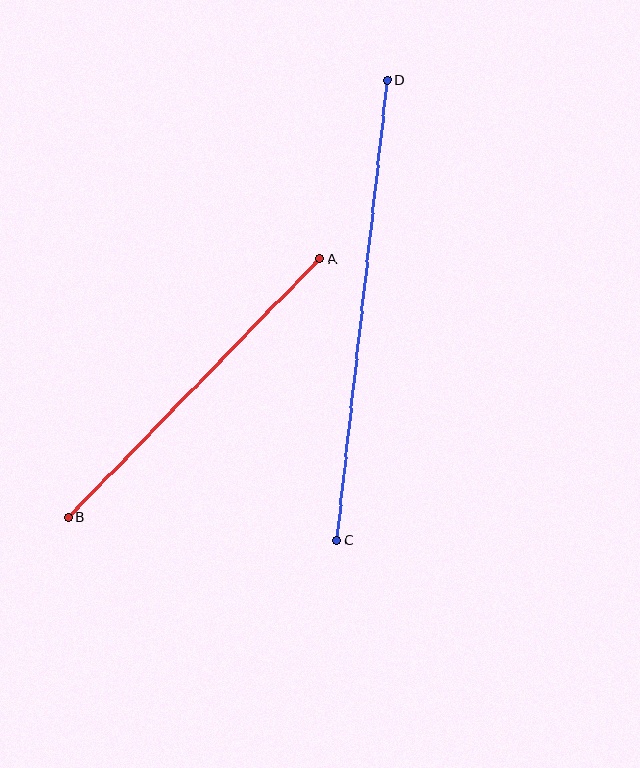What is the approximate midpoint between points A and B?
The midpoint is at approximately (194, 388) pixels.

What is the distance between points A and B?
The distance is approximately 361 pixels.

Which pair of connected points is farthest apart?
Points C and D are farthest apart.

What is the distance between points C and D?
The distance is approximately 463 pixels.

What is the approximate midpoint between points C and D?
The midpoint is at approximately (362, 311) pixels.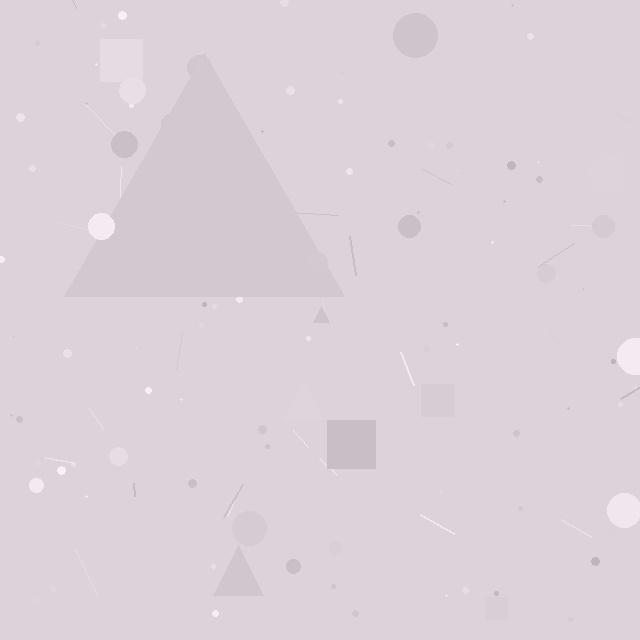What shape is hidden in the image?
A triangle is hidden in the image.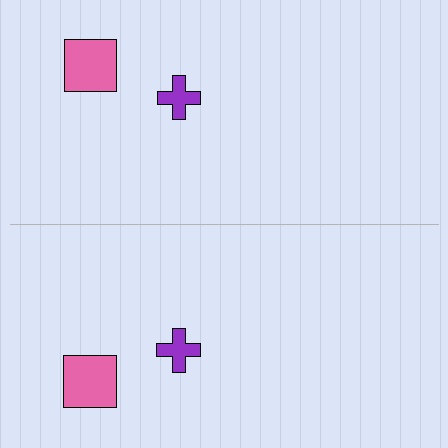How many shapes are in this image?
There are 4 shapes in this image.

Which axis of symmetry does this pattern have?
The pattern has a horizontal axis of symmetry running through the center of the image.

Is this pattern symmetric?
Yes, this pattern has bilateral (reflection) symmetry.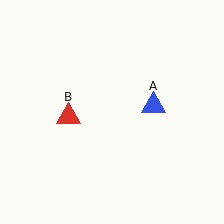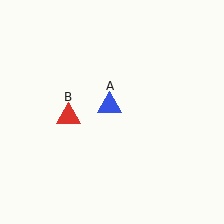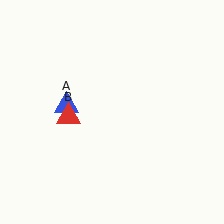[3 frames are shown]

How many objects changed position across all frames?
1 object changed position: blue triangle (object A).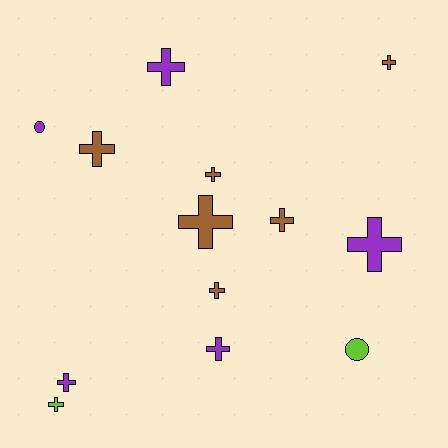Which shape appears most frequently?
Cross, with 11 objects.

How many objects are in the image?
There are 13 objects.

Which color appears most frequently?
Brown, with 6 objects.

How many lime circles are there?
There is 1 lime circle.